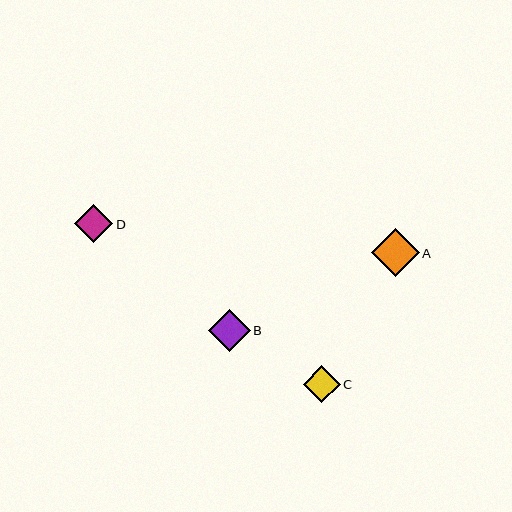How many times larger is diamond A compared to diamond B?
Diamond A is approximately 1.1 times the size of diamond B.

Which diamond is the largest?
Diamond A is the largest with a size of approximately 48 pixels.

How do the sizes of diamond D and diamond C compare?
Diamond D and diamond C are approximately the same size.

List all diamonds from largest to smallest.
From largest to smallest: A, B, D, C.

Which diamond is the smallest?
Diamond C is the smallest with a size of approximately 37 pixels.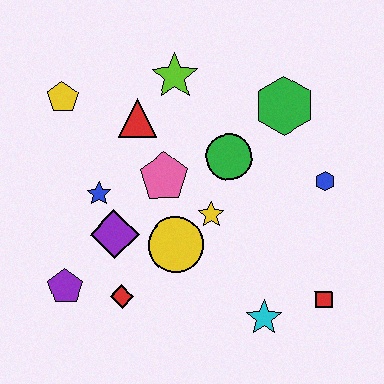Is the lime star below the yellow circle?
No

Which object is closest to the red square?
The cyan star is closest to the red square.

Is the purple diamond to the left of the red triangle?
Yes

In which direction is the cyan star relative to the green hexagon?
The cyan star is below the green hexagon.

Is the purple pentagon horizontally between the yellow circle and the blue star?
No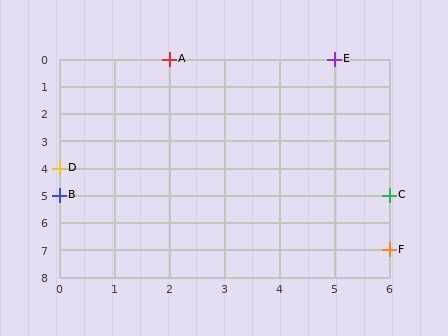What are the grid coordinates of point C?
Point C is at grid coordinates (6, 5).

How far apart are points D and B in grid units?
Points D and B are 1 row apart.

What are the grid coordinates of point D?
Point D is at grid coordinates (0, 4).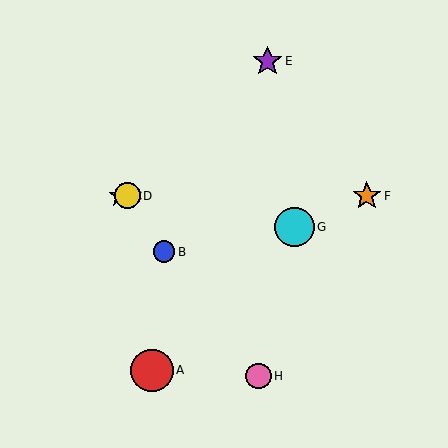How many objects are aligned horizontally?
3 objects (C, D, F) are aligned horizontally.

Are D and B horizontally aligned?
No, D is at y≈196 and B is at y≈252.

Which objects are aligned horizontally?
Objects C, D, F are aligned horizontally.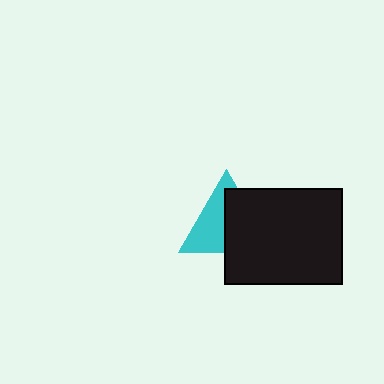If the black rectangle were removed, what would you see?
You would see the complete cyan triangle.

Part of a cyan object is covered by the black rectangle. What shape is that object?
It is a triangle.